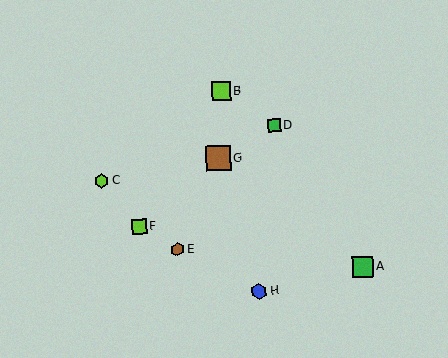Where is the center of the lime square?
The center of the lime square is at (139, 226).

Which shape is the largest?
The brown square (labeled G) is the largest.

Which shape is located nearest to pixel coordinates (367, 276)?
The green square (labeled A) at (363, 267) is nearest to that location.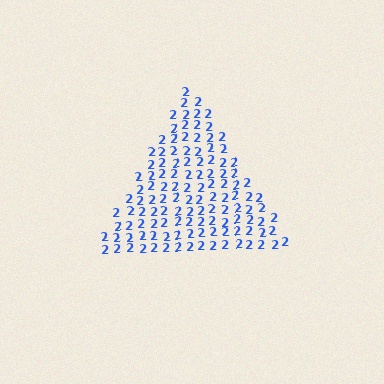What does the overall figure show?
The overall figure shows a triangle.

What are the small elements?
The small elements are digit 2's.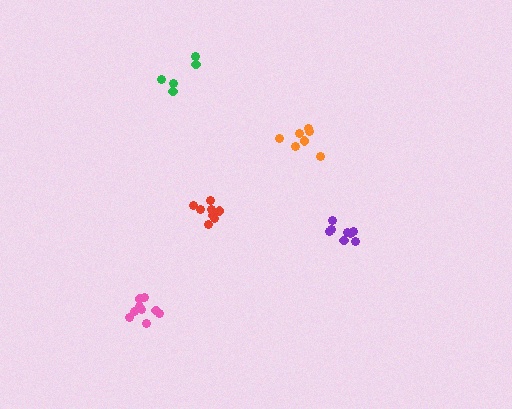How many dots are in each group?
Group 1: 9 dots, Group 2: 7 dots, Group 3: 5 dots, Group 4: 8 dots, Group 5: 8 dots (37 total).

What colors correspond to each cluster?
The clusters are colored: pink, orange, green, red, purple.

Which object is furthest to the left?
The pink cluster is leftmost.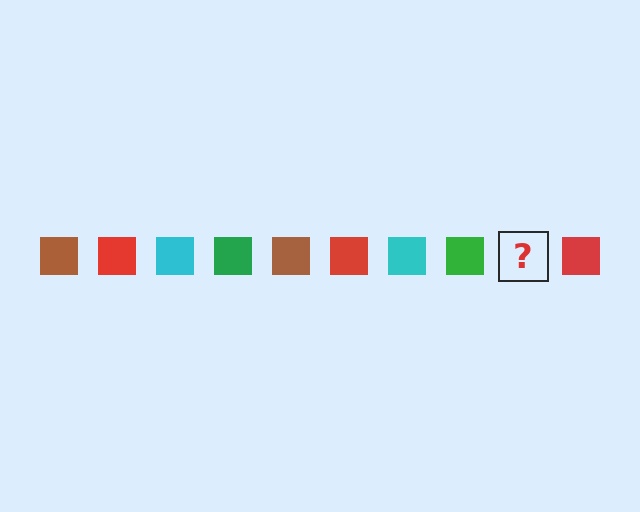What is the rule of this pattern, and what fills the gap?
The rule is that the pattern cycles through brown, red, cyan, green squares. The gap should be filled with a brown square.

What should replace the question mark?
The question mark should be replaced with a brown square.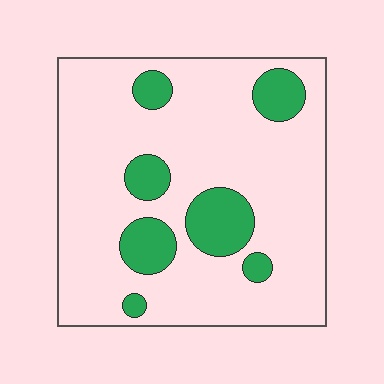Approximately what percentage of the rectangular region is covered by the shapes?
Approximately 20%.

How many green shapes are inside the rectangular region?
7.